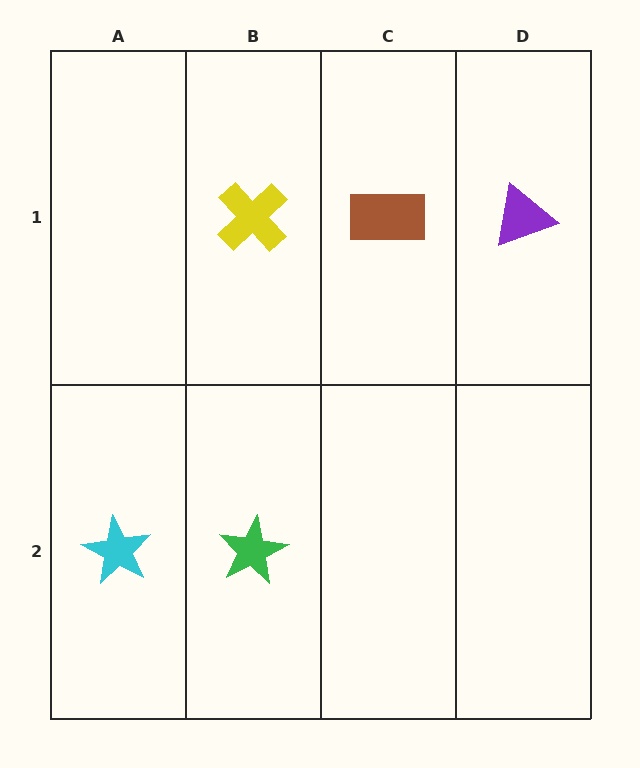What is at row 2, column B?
A green star.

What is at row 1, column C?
A brown rectangle.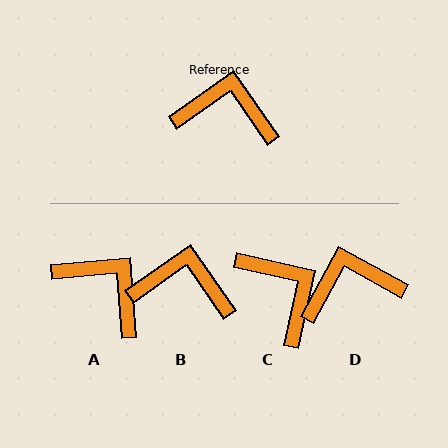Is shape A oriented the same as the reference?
No, it is off by about 30 degrees.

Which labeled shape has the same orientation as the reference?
B.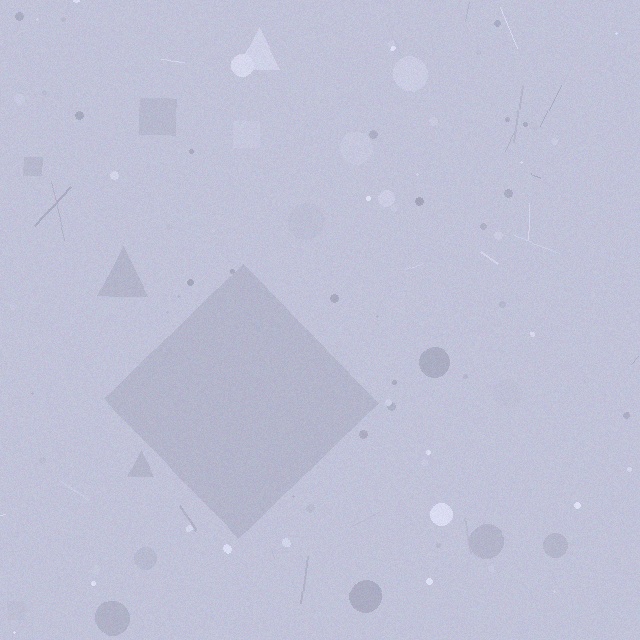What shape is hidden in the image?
A diamond is hidden in the image.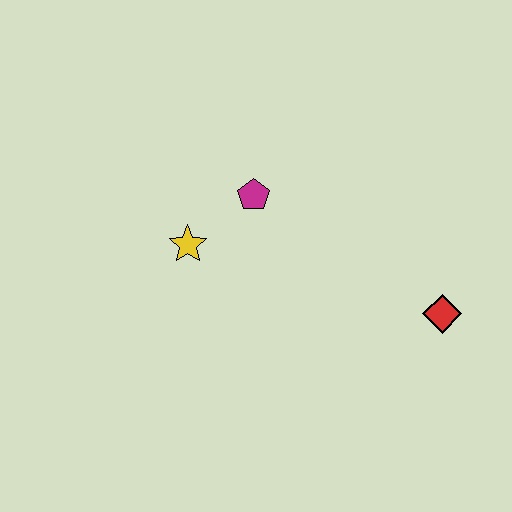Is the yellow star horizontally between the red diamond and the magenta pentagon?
No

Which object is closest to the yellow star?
The magenta pentagon is closest to the yellow star.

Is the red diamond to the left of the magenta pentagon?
No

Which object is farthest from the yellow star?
The red diamond is farthest from the yellow star.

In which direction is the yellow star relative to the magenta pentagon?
The yellow star is to the left of the magenta pentagon.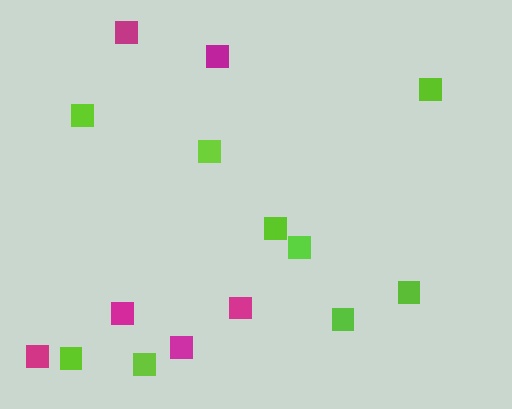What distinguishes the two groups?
There are 2 groups: one group of magenta squares (6) and one group of lime squares (9).